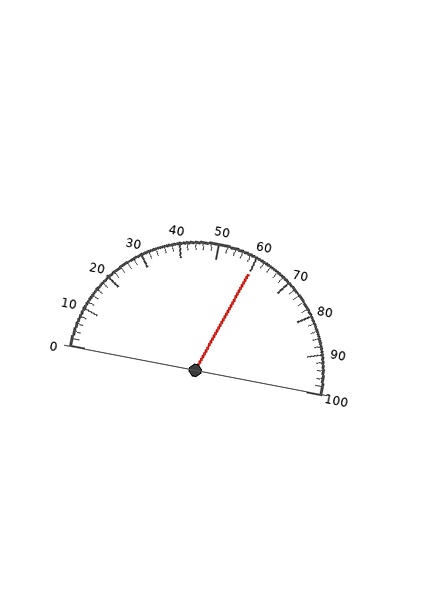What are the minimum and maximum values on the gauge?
The gauge ranges from 0 to 100.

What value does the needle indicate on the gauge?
The needle indicates approximately 60.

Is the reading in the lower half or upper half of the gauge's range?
The reading is in the upper half of the range (0 to 100).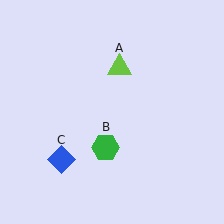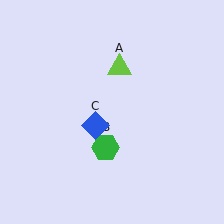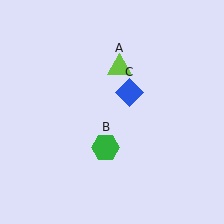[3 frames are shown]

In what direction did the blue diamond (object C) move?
The blue diamond (object C) moved up and to the right.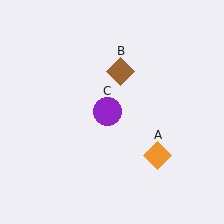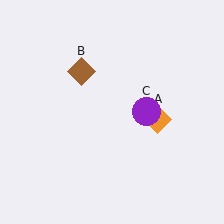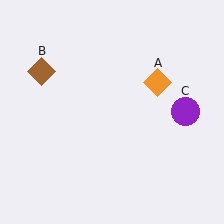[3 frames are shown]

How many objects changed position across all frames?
3 objects changed position: orange diamond (object A), brown diamond (object B), purple circle (object C).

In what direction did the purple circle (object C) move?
The purple circle (object C) moved right.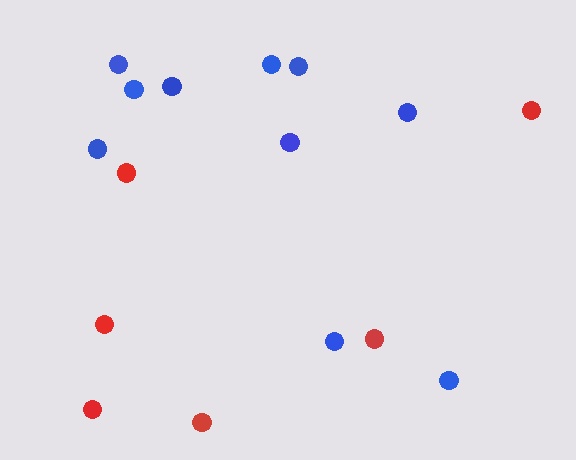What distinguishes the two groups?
There are 2 groups: one group of red circles (6) and one group of blue circles (10).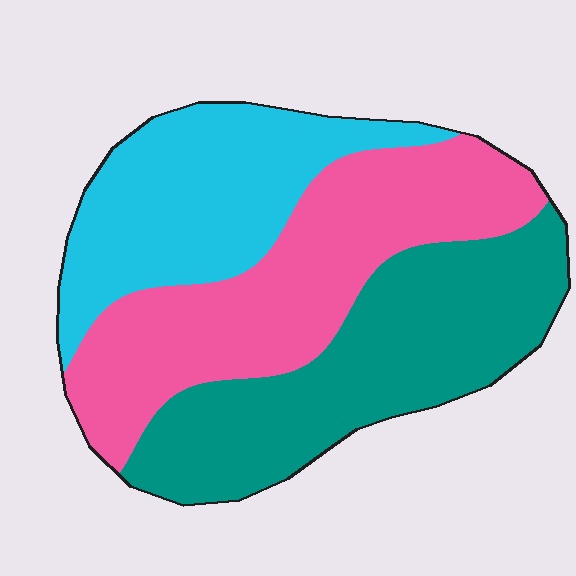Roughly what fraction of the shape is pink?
Pink takes up about three eighths (3/8) of the shape.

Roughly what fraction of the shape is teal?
Teal covers around 35% of the shape.